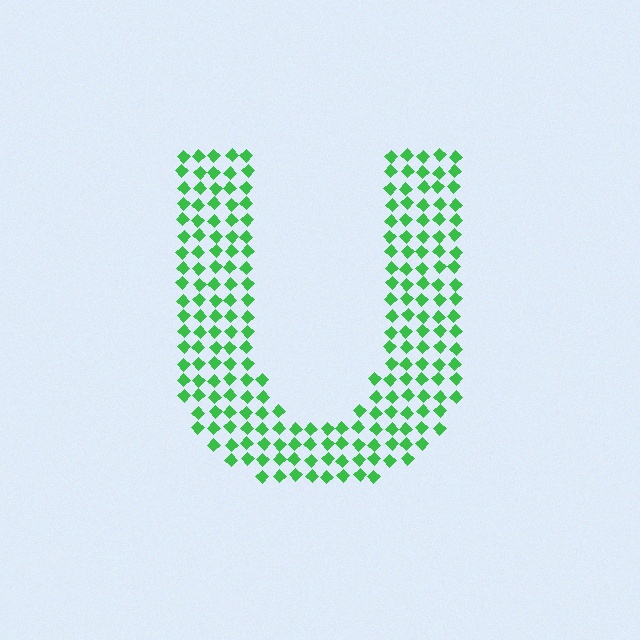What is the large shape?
The large shape is the letter U.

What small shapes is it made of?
It is made of small diamonds.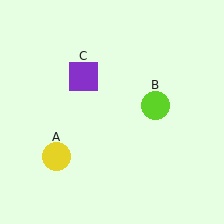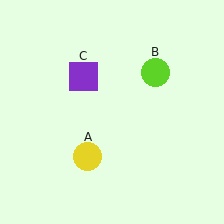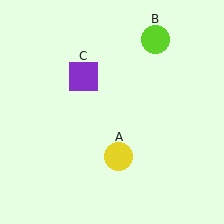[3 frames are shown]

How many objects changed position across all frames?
2 objects changed position: yellow circle (object A), lime circle (object B).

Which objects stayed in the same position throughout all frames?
Purple square (object C) remained stationary.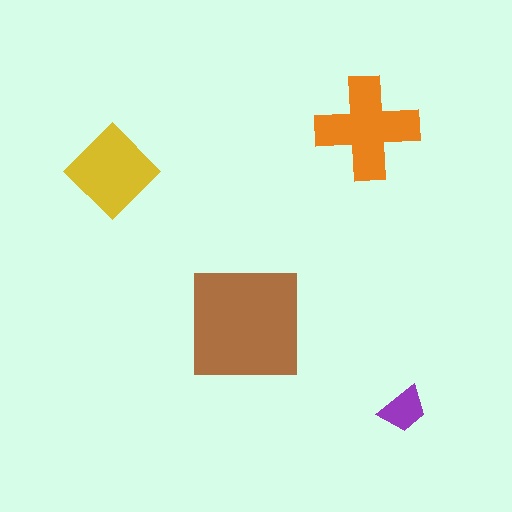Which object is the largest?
The brown square.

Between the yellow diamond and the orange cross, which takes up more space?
The orange cross.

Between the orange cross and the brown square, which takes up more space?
The brown square.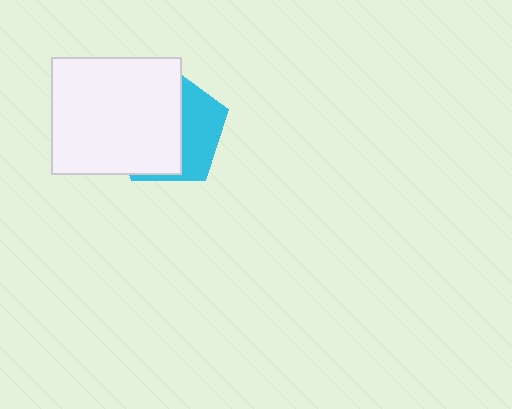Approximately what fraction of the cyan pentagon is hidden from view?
Roughly 62% of the cyan pentagon is hidden behind the white rectangle.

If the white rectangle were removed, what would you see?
You would see the complete cyan pentagon.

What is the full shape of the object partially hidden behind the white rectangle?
The partially hidden object is a cyan pentagon.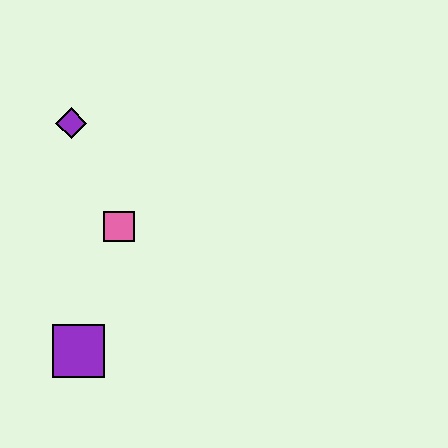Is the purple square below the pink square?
Yes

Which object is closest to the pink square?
The purple diamond is closest to the pink square.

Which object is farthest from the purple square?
The purple diamond is farthest from the purple square.